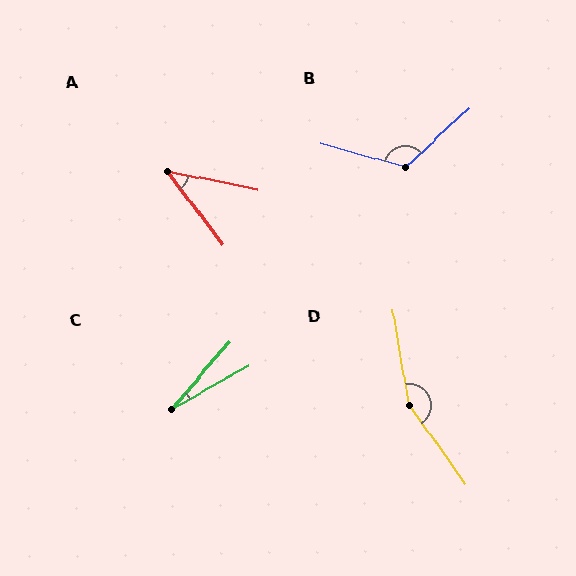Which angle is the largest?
D, at approximately 154 degrees.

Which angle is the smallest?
C, at approximately 20 degrees.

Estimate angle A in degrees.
Approximately 41 degrees.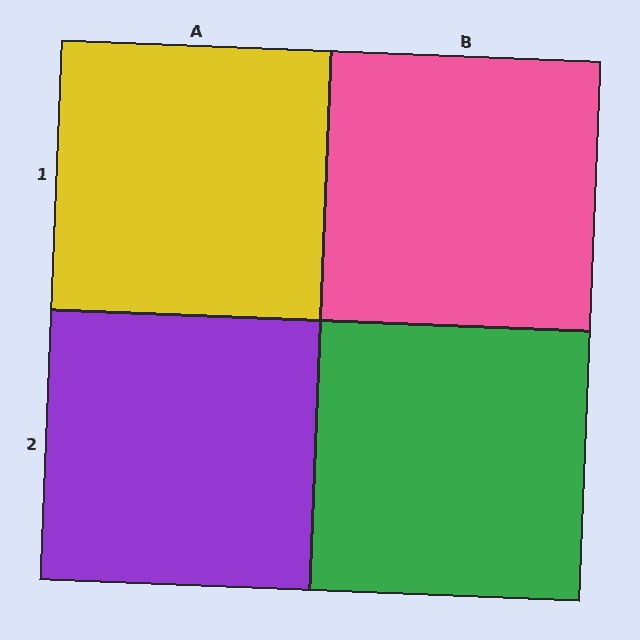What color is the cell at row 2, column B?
Green.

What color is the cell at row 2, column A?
Purple.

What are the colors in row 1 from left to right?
Yellow, pink.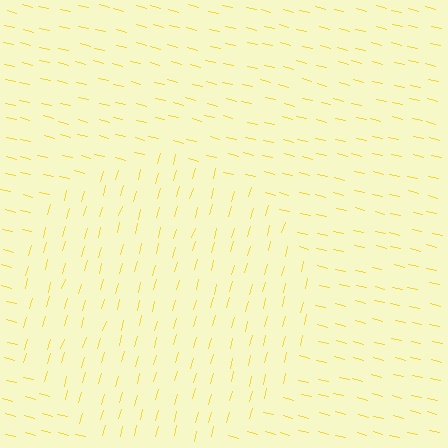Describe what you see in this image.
The image is filled with small yellow line segments. A circle region in the image has lines oriented differently from the surrounding lines, creating a visible texture boundary.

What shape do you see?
I see a circle.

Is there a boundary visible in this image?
Yes, there is a texture boundary formed by a change in line orientation.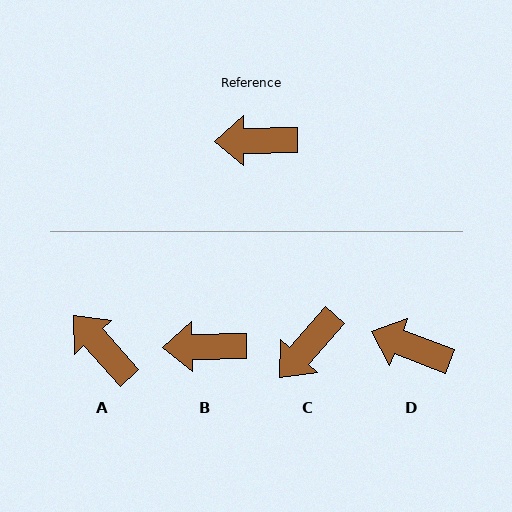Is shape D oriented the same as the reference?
No, it is off by about 21 degrees.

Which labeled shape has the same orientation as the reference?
B.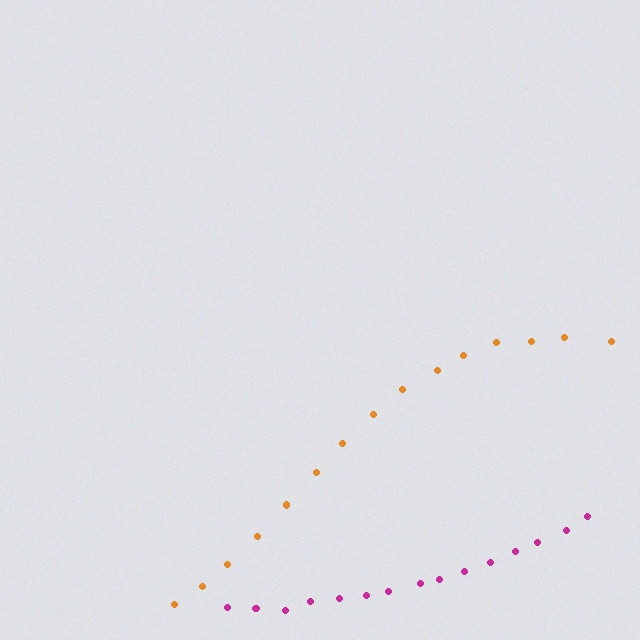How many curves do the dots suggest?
There are 2 distinct paths.